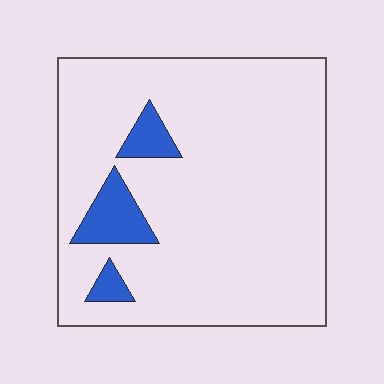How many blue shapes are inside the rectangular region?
3.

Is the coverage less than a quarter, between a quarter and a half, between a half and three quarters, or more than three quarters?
Less than a quarter.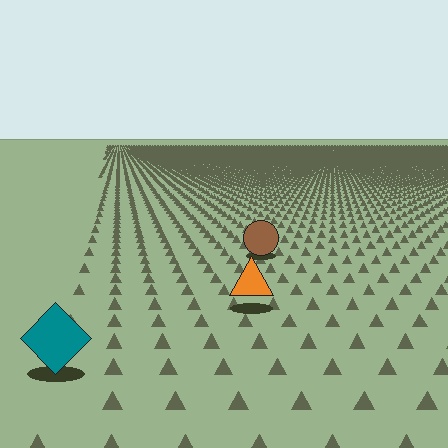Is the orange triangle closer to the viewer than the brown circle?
Yes. The orange triangle is closer — you can tell from the texture gradient: the ground texture is coarser near it.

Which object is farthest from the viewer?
The brown circle is farthest from the viewer. It appears smaller and the ground texture around it is denser.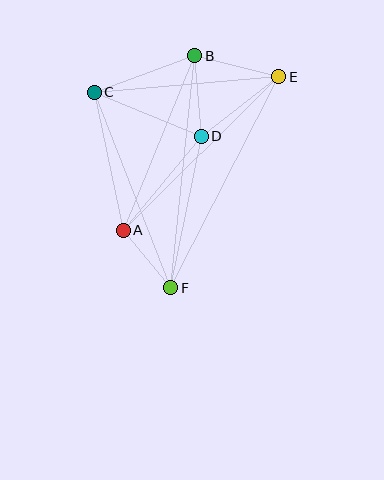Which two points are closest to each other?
Points A and F are closest to each other.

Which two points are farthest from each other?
Points E and F are farthest from each other.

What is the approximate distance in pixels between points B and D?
The distance between B and D is approximately 81 pixels.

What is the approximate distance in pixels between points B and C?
The distance between B and C is approximately 107 pixels.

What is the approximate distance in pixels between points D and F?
The distance between D and F is approximately 155 pixels.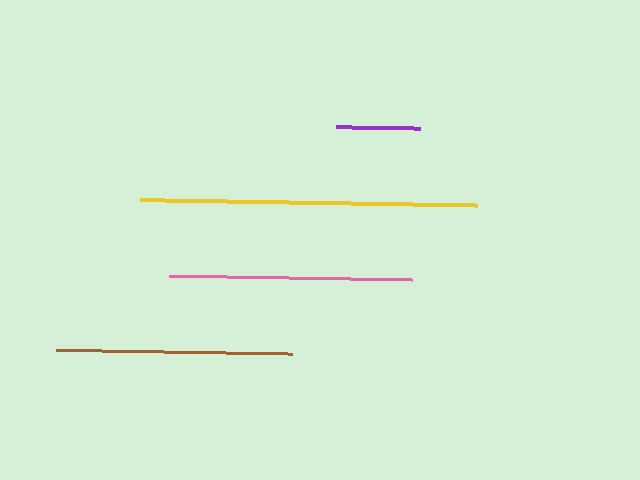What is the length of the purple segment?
The purple segment is approximately 84 pixels long.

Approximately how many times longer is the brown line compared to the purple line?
The brown line is approximately 2.8 times the length of the purple line.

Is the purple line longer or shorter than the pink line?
The pink line is longer than the purple line.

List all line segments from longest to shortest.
From longest to shortest: yellow, pink, brown, purple.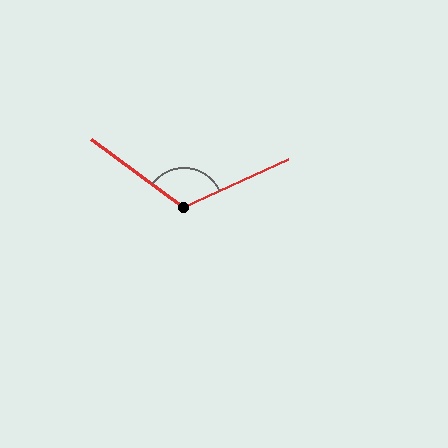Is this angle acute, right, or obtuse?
It is obtuse.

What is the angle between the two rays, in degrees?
Approximately 119 degrees.